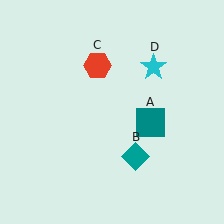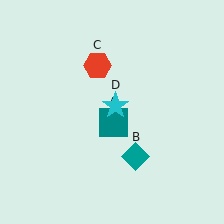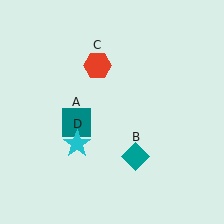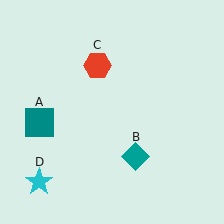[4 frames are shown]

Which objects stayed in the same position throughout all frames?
Teal diamond (object B) and red hexagon (object C) remained stationary.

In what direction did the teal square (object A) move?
The teal square (object A) moved left.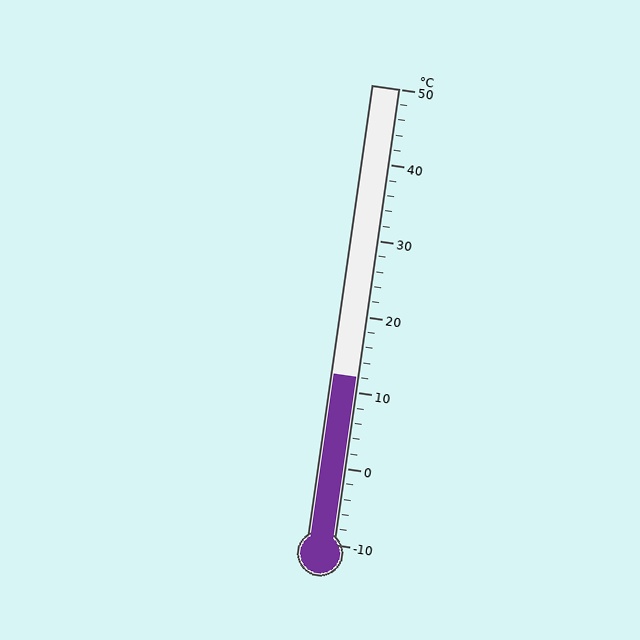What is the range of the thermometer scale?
The thermometer scale ranges from -10°C to 50°C.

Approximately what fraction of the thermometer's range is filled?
The thermometer is filled to approximately 35% of its range.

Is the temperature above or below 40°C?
The temperature is below 40°C.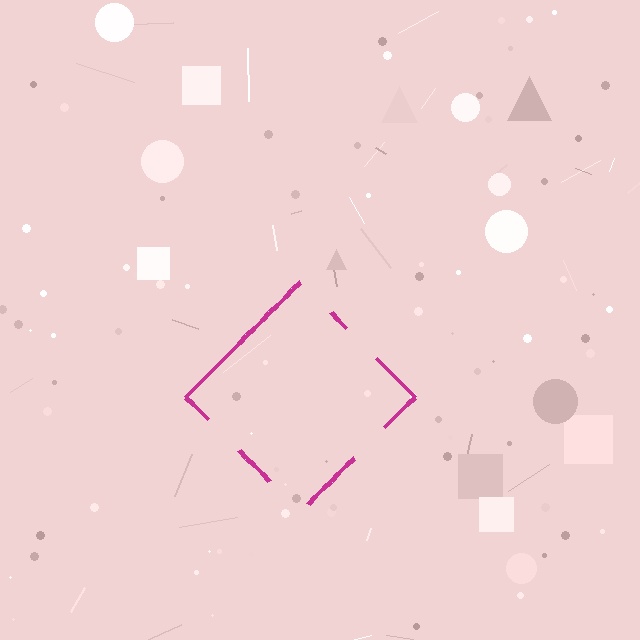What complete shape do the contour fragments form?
The contour fragments form a diamond.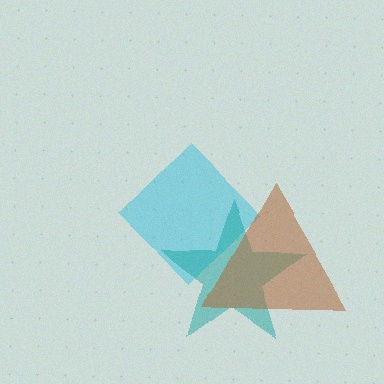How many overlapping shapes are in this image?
There are 3 overlapping shapes in the image.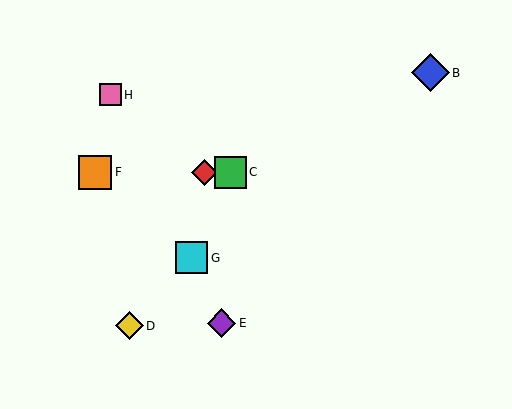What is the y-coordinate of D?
Object D is at y≈326.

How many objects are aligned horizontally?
3 objects (A, C, F) are aligned horizontally.